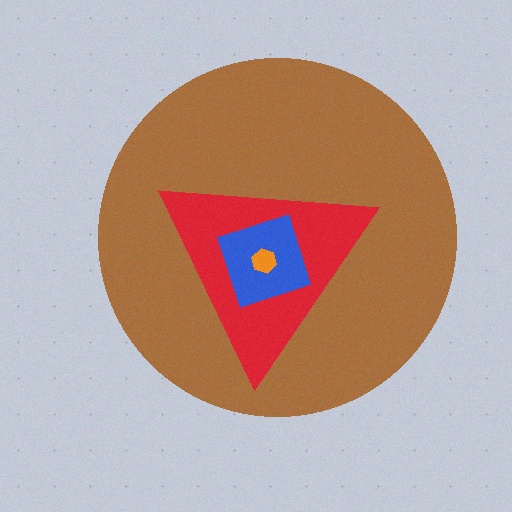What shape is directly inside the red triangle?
The blue diamond.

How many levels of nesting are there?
4.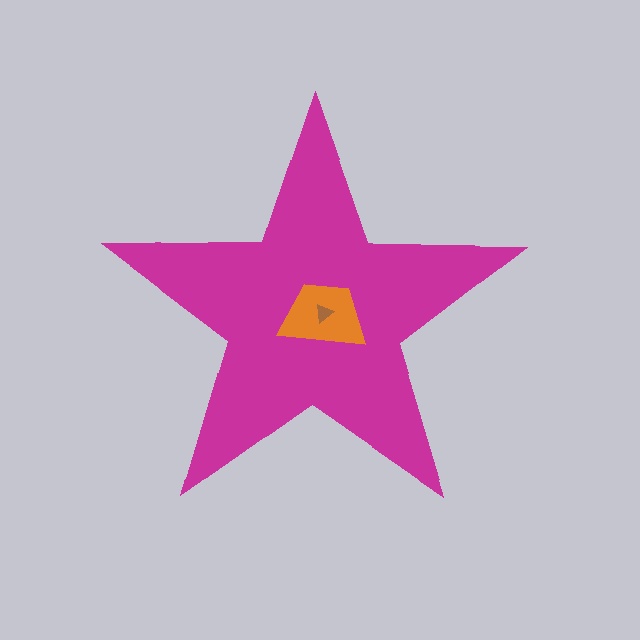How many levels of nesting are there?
3.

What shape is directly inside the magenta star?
The orange trapezoid.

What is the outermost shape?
The magenta star.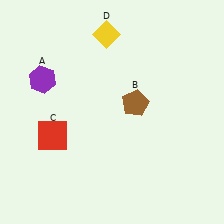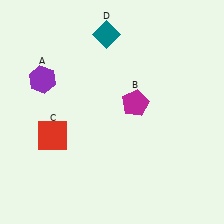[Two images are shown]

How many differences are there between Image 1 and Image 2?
There are 2 differences between the two images.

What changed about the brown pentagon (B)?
In Image 1, B is brown. In Image 2, it changed to magenta.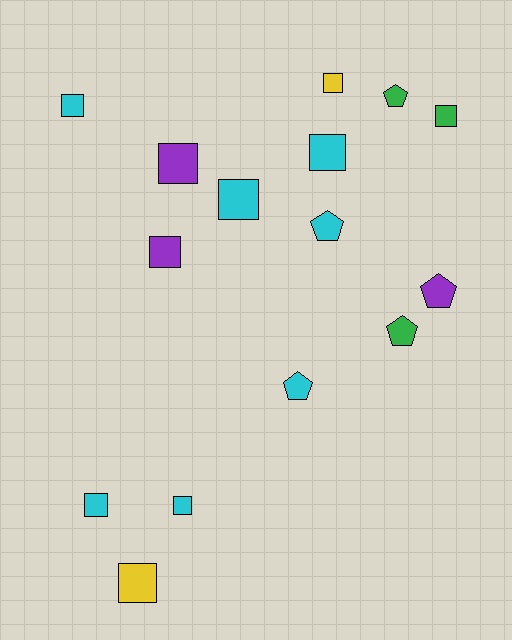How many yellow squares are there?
There are 2 yellow squares.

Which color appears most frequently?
Cyan, with 7 objects.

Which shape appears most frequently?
Square, with 10 objects.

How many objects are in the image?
There are 15 objects.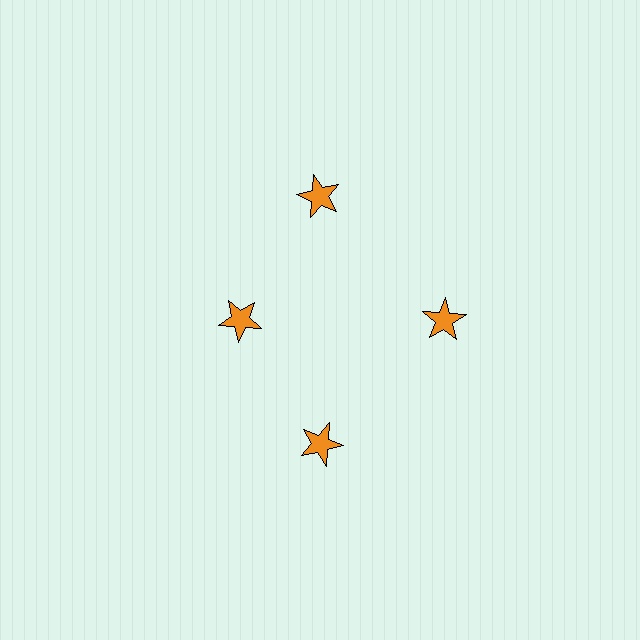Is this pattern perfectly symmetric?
No. The 4 orange stars are arranged in a ring, but one element near the 9 o'clock position is pulled inward toward the center, breaking the 4-fold rotational symmetry.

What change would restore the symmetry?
The symmetry would be restored by moving it outward, back onto the ring so that all 4 stars sit at equal angles and equal distance from the center.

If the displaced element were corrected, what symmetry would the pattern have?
It would have 4-fold rotational symmetry — the pattern would map onto itself every 90 degrees.